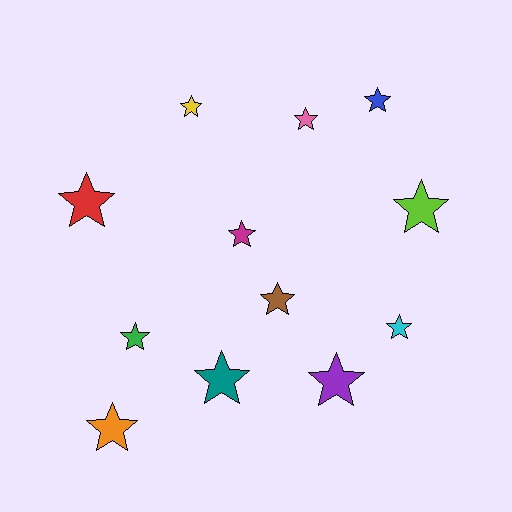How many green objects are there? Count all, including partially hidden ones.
There is 1 green object.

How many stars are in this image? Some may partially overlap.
There are 12 stars.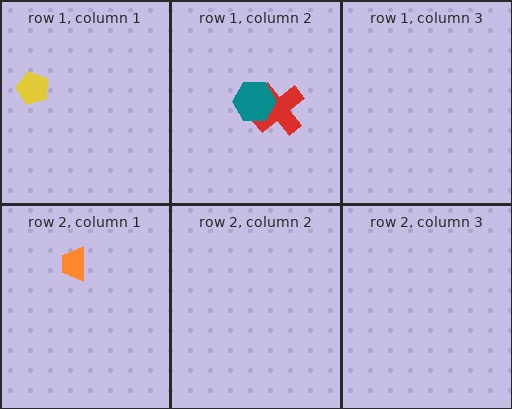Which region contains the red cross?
The row 1, column 2 region.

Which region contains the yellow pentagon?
The row 1, column 1 region.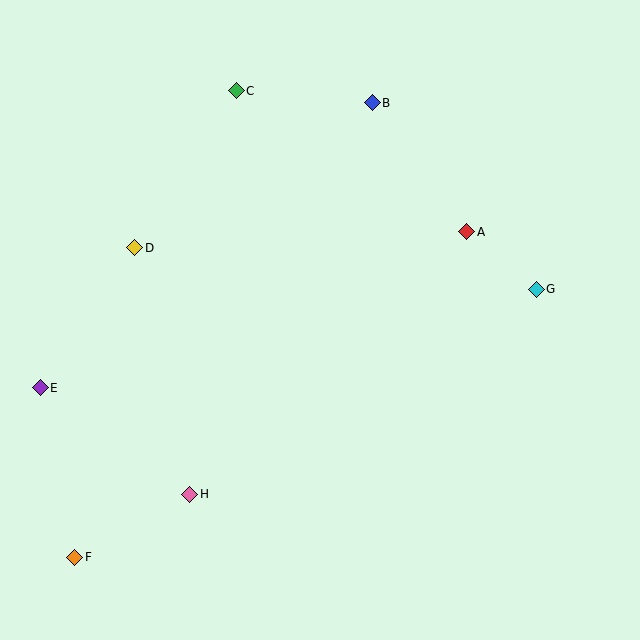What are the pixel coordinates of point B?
Point B is at (372, 103).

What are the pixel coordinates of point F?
Point F is at (75, 557).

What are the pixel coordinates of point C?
Point C is at (236, 91).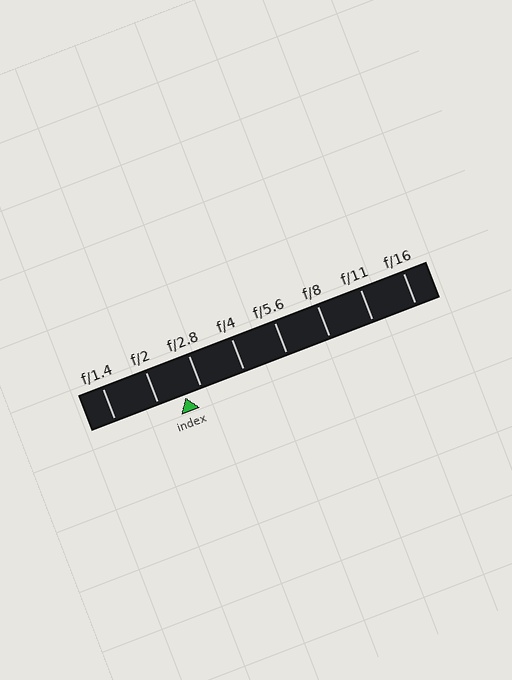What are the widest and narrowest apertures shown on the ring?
The widest aperture shown is f/1.4 and the narrowest is f/16.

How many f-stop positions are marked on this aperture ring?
There are 8 f-stop positions marked.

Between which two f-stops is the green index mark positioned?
The index mark is between f/2 and f/2.8.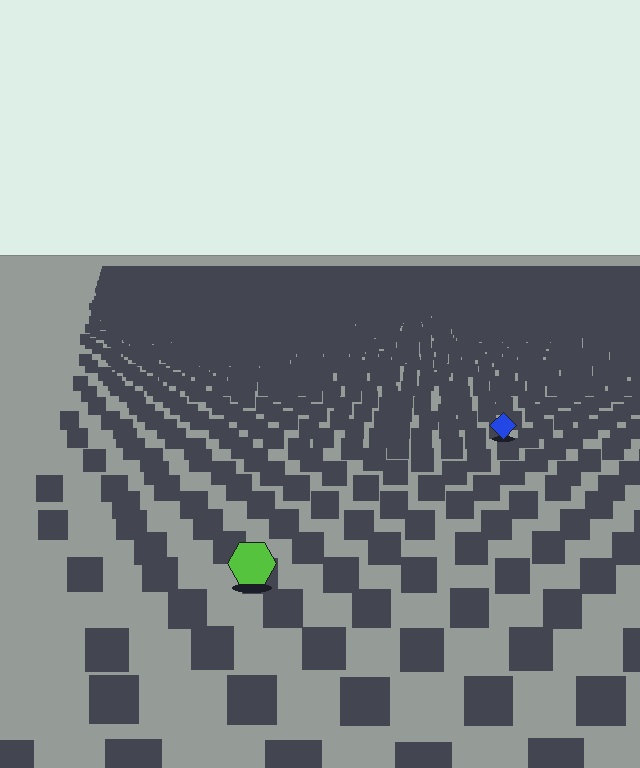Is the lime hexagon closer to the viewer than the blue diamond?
Yes. The lime hexagon is closer — you can tell from the texture gradient: the ground texture is coarser near it.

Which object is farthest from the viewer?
The blue diamond is farthest from the viewer. It appears smaller and the ground texture around it is denser.